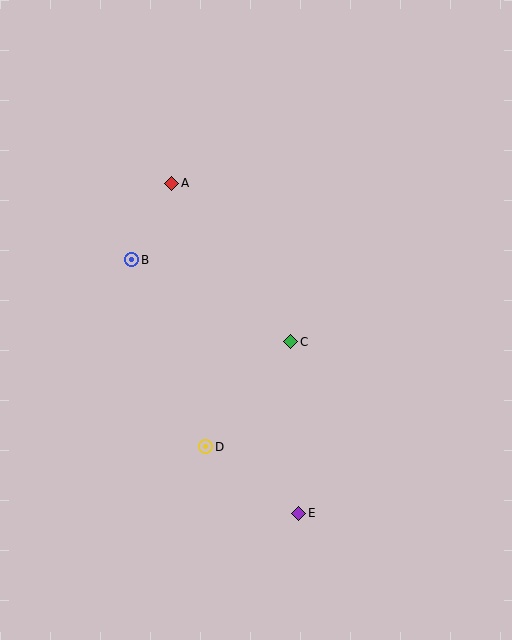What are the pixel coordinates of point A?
Point A is at (172, 183).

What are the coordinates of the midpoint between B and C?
The midpoint between B and C is at (211, 301).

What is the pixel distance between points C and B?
The distance between C and B is 179 pixels.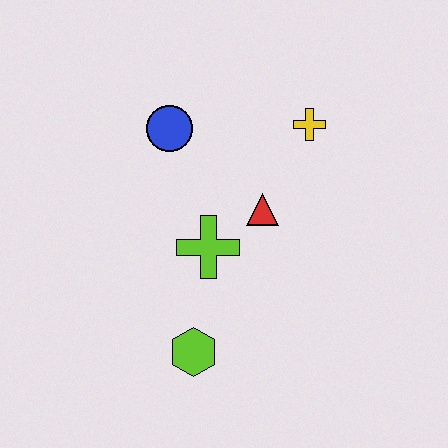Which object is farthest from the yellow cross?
The lime hexagon is farthest from the yellow cross.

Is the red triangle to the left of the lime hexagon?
No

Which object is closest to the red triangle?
The lime cross is closest to the red triangle.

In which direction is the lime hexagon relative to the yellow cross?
The lime hexagon is below the yellow cross.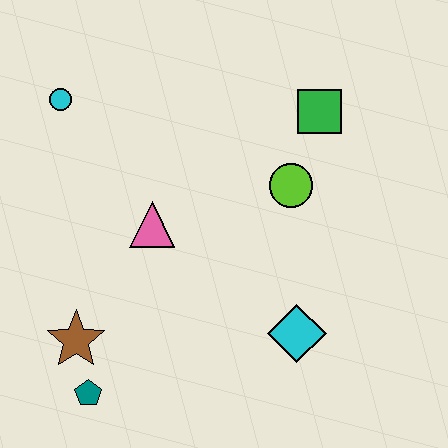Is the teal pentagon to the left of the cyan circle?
No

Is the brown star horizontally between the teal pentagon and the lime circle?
No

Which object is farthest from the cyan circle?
The cyan diamond is farthest from the cyan circle.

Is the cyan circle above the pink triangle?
Yes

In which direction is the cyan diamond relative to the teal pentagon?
The cyan diamond is to the right of the teal pentagon.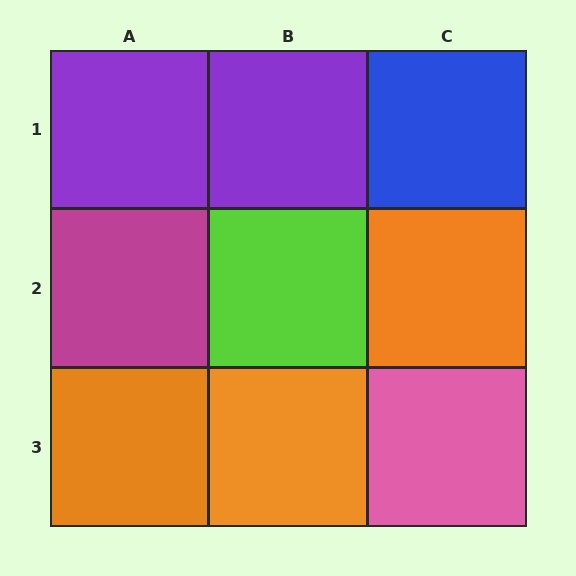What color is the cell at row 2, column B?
Lime.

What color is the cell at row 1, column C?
Blue.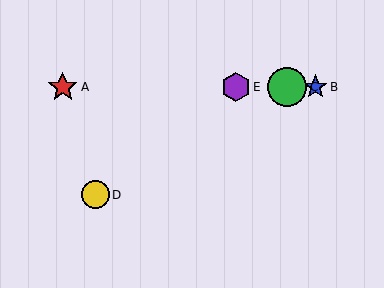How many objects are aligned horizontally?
4 objects (A, B, C, E) are aligned horizontally.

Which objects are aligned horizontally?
Objects A, B, C, E are aligned horizontally.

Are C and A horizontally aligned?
Yes, both are at y≈87.